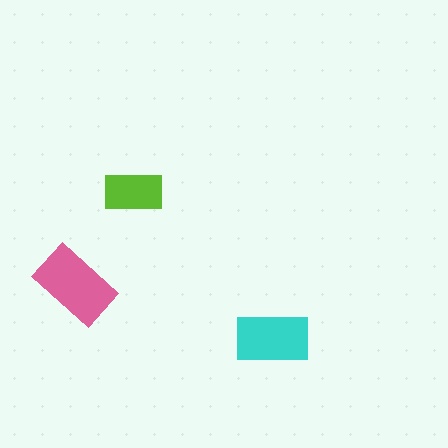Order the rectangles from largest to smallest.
the pink one, the cyan one, the lime one.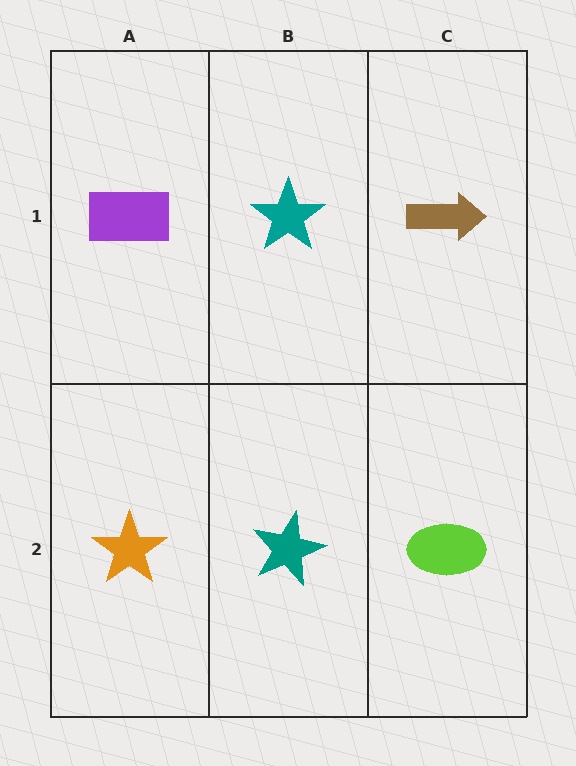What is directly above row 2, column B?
A teal star.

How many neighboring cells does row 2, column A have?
2.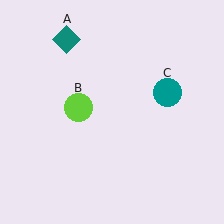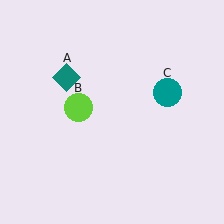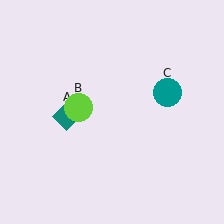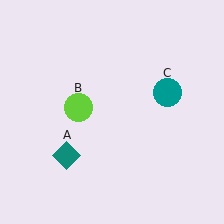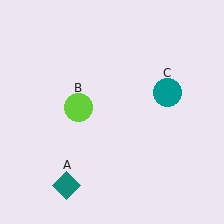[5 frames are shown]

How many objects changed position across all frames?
1 object changed position: teal diamond (object A).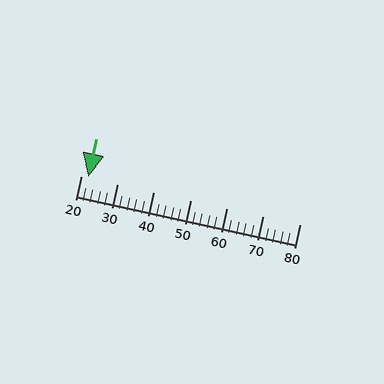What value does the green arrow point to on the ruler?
The green arrow points to approximately 22.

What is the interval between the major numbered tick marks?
The major tick marks are spaced 10 units apart.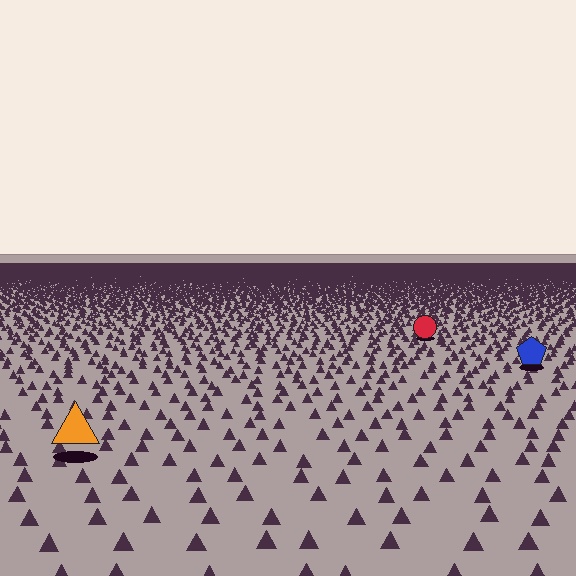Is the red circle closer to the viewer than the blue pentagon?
No. The blue pentagon is closer — you can tell from the texture gradient: the ground texture is coarser near it.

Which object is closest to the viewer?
The orange triangle is closest. The texture marks near it are larger and more spread out.